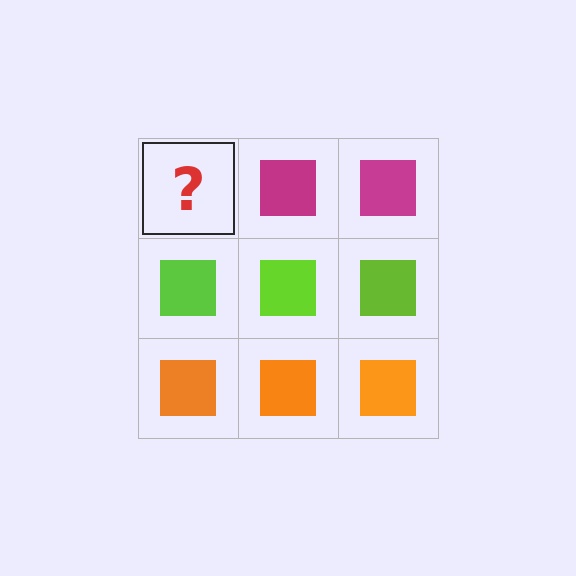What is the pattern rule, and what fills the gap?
The rule is that each row has a consistent color. The gap should be filled with a magenta square.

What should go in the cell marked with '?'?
The missing cell should contain a magenta square.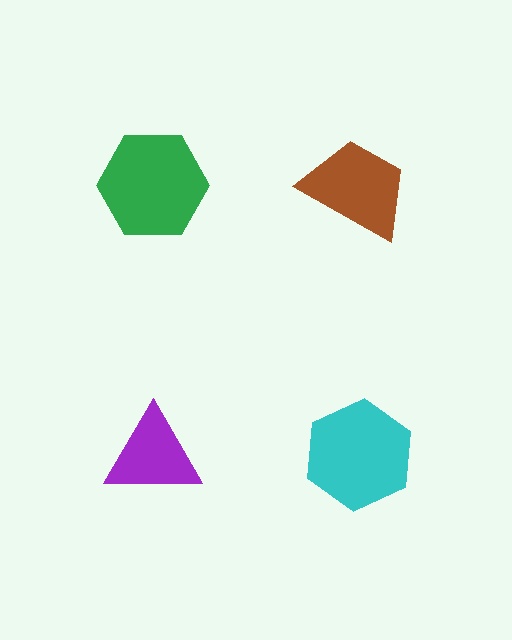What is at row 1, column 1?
A green hexagon.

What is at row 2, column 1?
A purple triangle.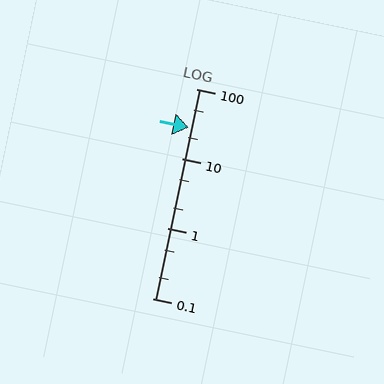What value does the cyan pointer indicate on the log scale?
The pointer indicates approximately 28.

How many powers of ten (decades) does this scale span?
The scale spans 3 decades, from 0.1 to 100.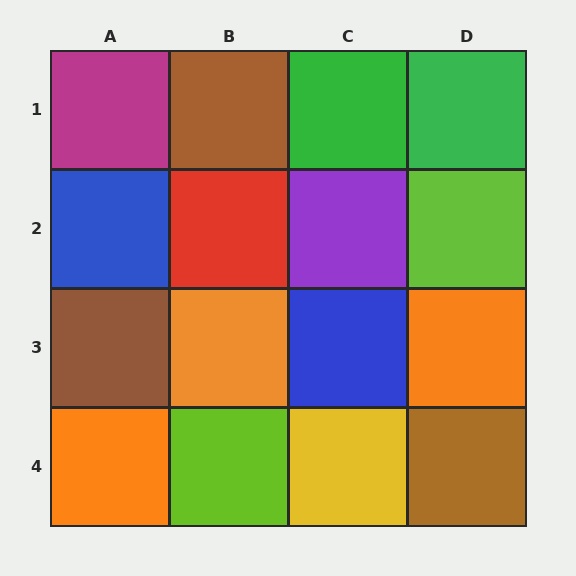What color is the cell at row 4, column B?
Lime.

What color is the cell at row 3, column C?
Blue.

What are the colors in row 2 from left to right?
Blue, red, purple, lime.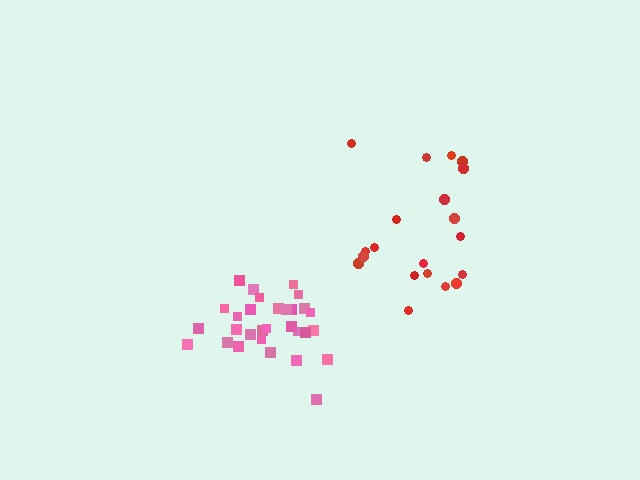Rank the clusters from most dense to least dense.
pink, red.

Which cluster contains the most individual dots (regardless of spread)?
Pink (30).